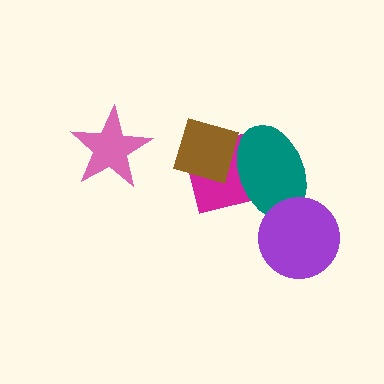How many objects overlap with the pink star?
0 objects overlap with the pink star.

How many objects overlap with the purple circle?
1 object overlaps with the purple circle.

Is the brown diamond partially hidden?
No, no other shape covers it.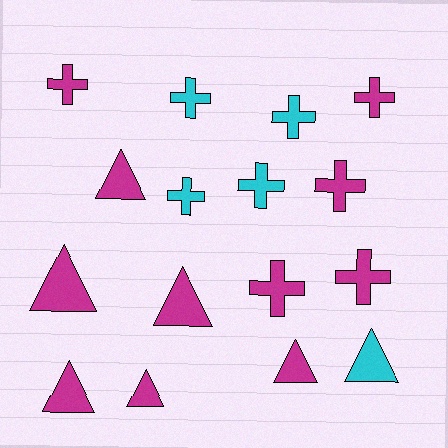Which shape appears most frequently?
Cross, with 9 objects.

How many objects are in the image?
There are 16 objects.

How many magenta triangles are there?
There are 6 magenta triangles.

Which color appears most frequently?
Magenta, with 11 objects.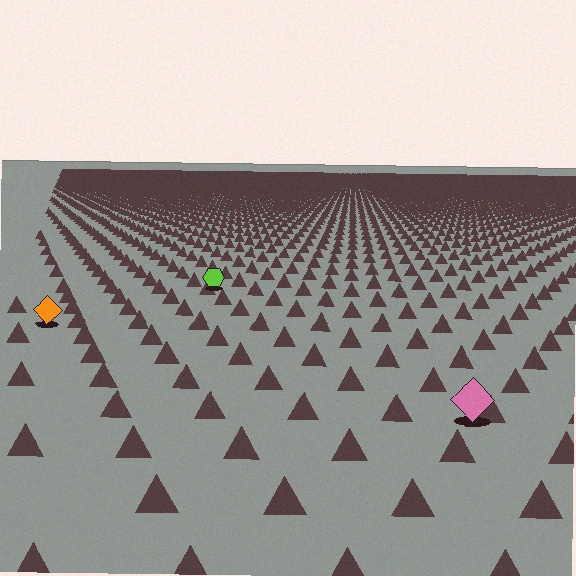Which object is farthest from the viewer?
The lime hexagon is farthest from the viewer. It appears smaller and the ground texture around it is denser.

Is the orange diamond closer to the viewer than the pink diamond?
No. The pink diamond is closer — you can tell from the texture gradient: the ground texture is coarser near it.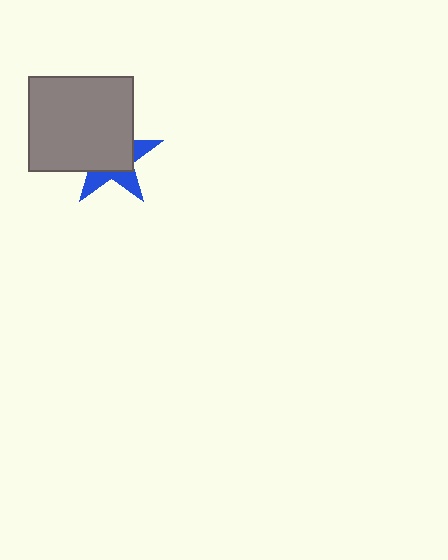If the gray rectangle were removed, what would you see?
You would see the complete blue star.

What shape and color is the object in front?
The object in front is a gray rectangle.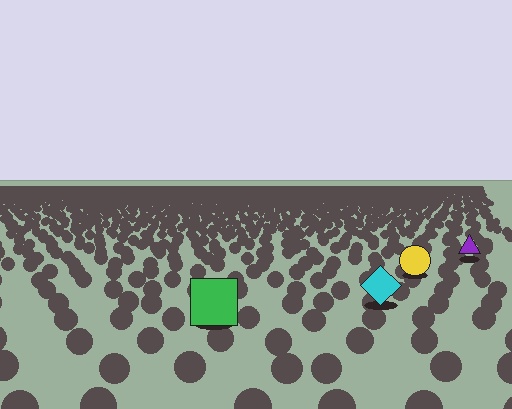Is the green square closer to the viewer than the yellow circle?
Yes. The green square is closer — you can tell from the texture gradient: the ground texture is coarser near it.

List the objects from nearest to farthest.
From nearest to farthest: the green square, the cyan diamond, the yellow circle, the purple triangle.